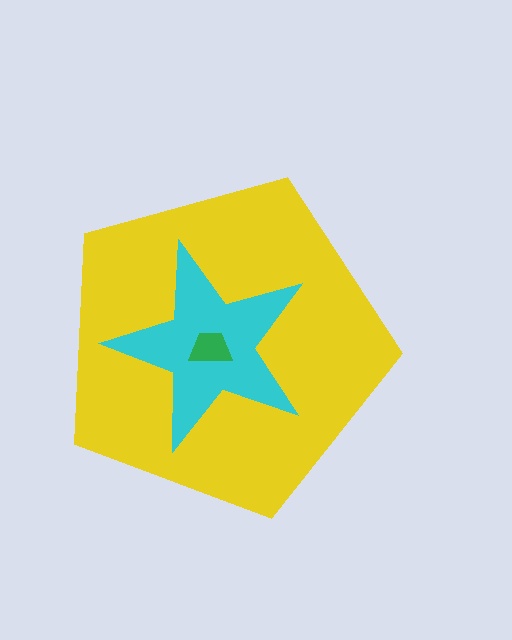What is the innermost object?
The green trapezoid.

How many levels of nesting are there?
3.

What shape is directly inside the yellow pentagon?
The cyan star.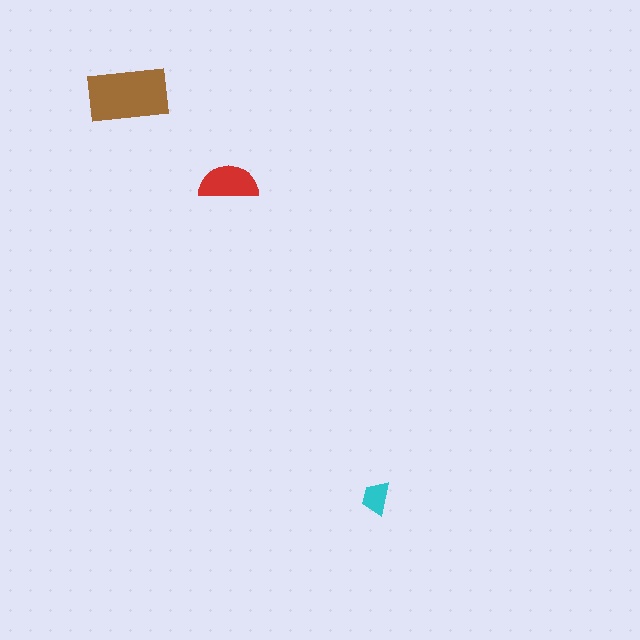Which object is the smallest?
The cyan trapezoid.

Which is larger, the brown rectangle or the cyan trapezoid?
The brown rectangle.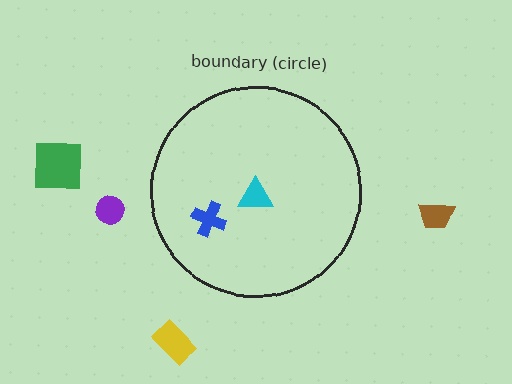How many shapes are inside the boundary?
2 inside, 4 outside.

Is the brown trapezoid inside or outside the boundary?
Outside.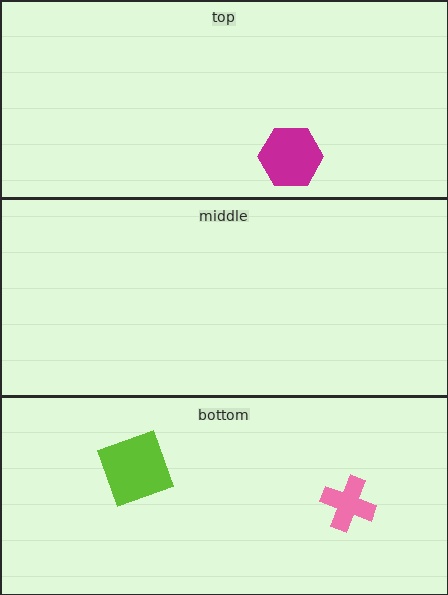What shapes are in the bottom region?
The lime square, the pink cross.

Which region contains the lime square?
The bottom region.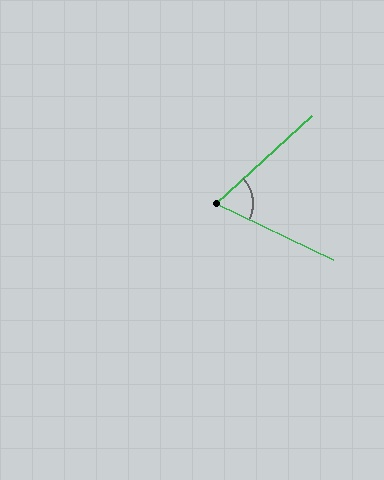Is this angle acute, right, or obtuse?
It is acute.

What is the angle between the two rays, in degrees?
Approximately 68 degrees.